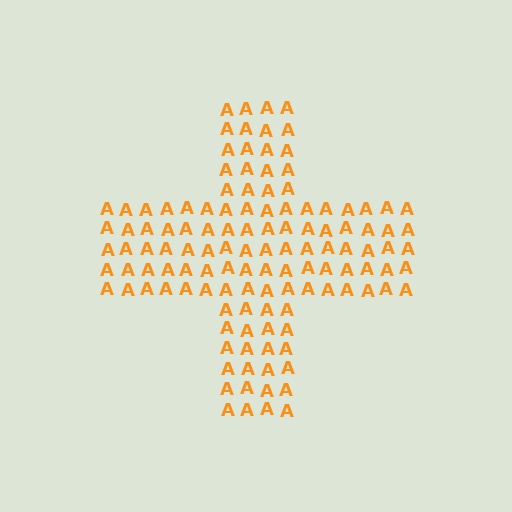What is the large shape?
The large shape is a cross.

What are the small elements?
The small elements are letter A's.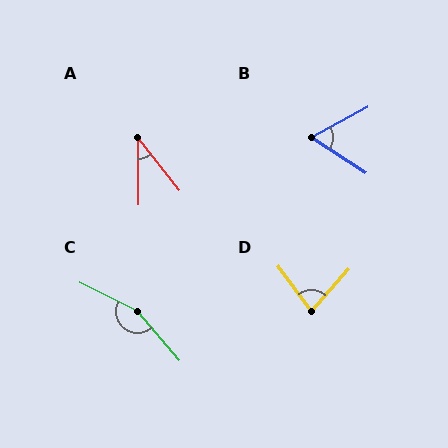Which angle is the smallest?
A, at approximately 38 degrees.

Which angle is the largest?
C, at approximately 157 degrees.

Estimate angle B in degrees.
Approximately 62 degrees.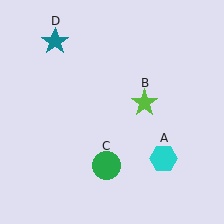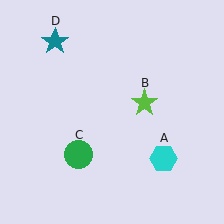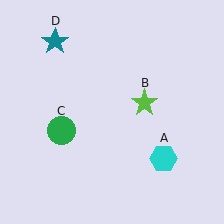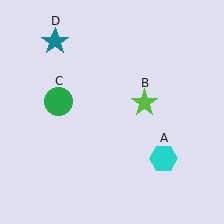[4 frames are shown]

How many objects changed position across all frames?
1 object changed position: green circle (object C).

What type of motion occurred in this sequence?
The green circle (object C) rotated clockwise around the center of the scene.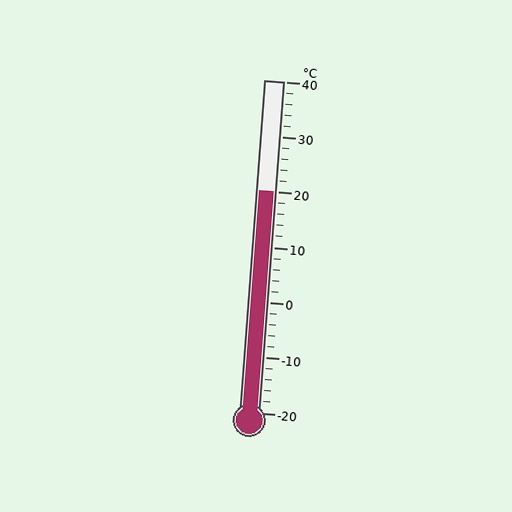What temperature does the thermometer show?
The thermometer shows approximately 20°C.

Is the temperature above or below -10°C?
The temperature is above -10°C.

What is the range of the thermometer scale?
The thermometer scale ranges from -20°C to 40°C.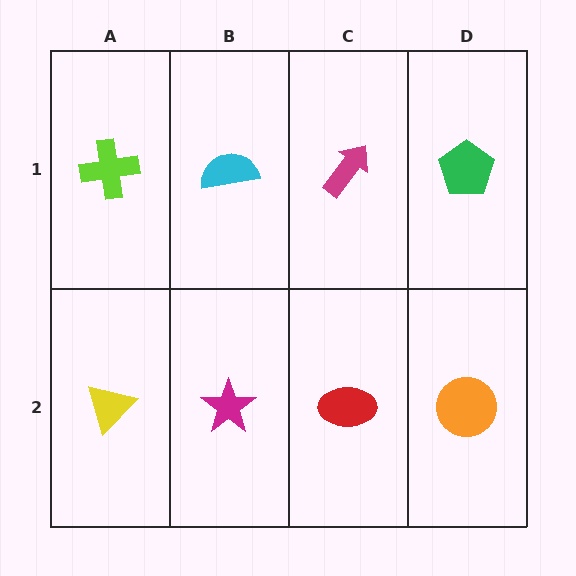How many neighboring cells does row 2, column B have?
3.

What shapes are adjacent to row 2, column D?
A green pentagon (row 1, column D), a red ellipse (row 2, column C).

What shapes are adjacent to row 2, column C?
A magenta arrow (row 1, column C), a magenta star (row 2, column B), an orange circle (row 2, column D).